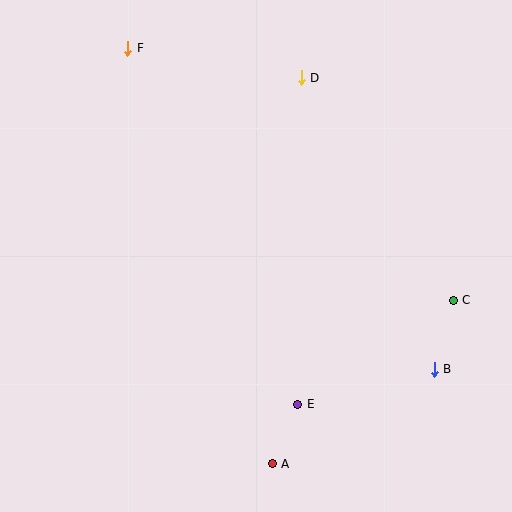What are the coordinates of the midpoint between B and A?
The midpoint between B and A is at (353, 417).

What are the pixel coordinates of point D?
Point D is at (301, 78).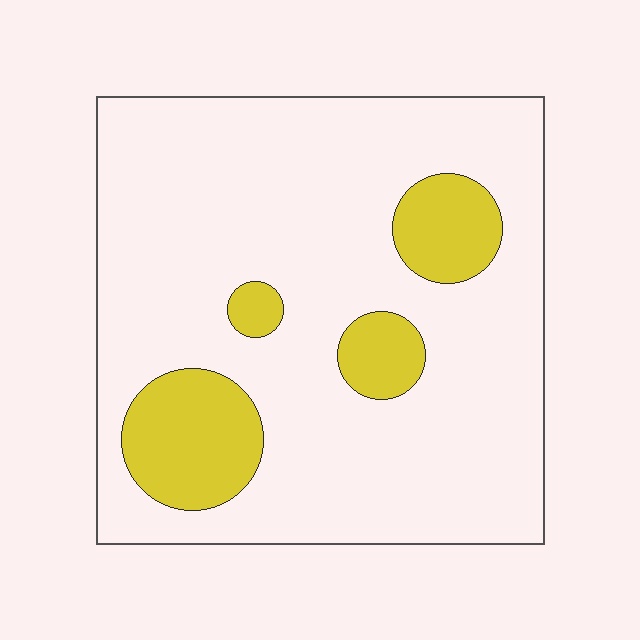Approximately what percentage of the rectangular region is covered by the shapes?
Approximately 15%.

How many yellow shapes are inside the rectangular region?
4.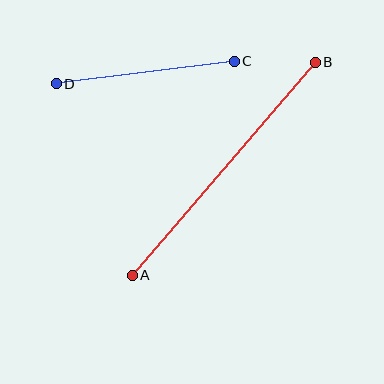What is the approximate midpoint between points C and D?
The midpoint is at approximately (145, 72) pixels.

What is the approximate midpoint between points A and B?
The midpoint is at approximately (224, 169) pixels.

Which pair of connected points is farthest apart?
Points A and B are farthest apart.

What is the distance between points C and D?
The distance is approximately 179 pixels.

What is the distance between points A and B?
The distance is approximately 281 pixels.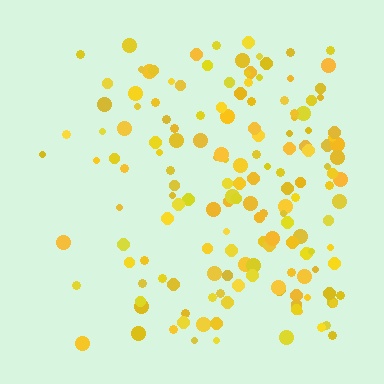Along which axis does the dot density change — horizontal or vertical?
Horizontal.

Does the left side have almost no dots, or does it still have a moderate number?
Still a moderate number, just noticeably fewer than the right.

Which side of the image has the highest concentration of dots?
The right.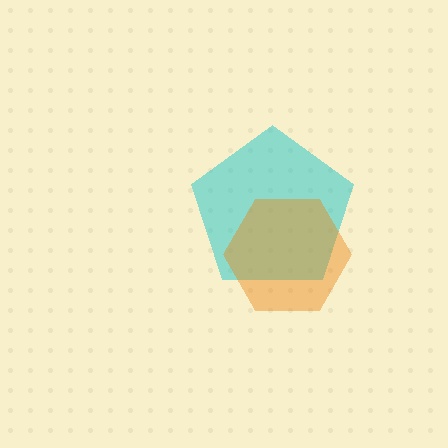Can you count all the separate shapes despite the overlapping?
Yes, there are 2 separate shapes.